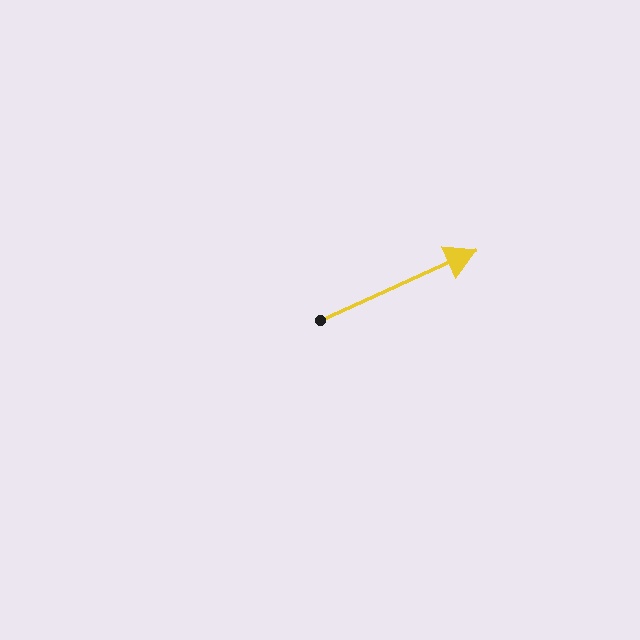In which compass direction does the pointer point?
Northeast.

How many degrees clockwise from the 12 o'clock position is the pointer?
Approximately 66 degrees.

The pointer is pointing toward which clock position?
Roughly 2 o'clock.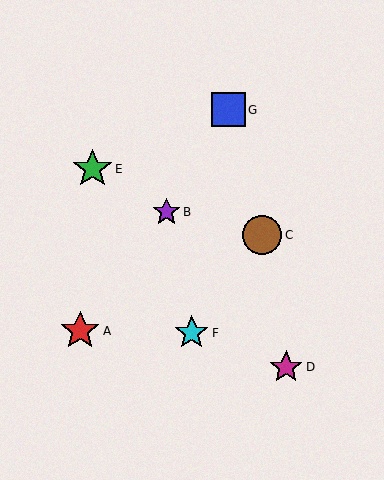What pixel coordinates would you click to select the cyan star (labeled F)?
Click at (192, 333) to select the cyan star F.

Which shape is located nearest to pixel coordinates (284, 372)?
The magenta star (labeled D) at (286, 367) is nearest to that location.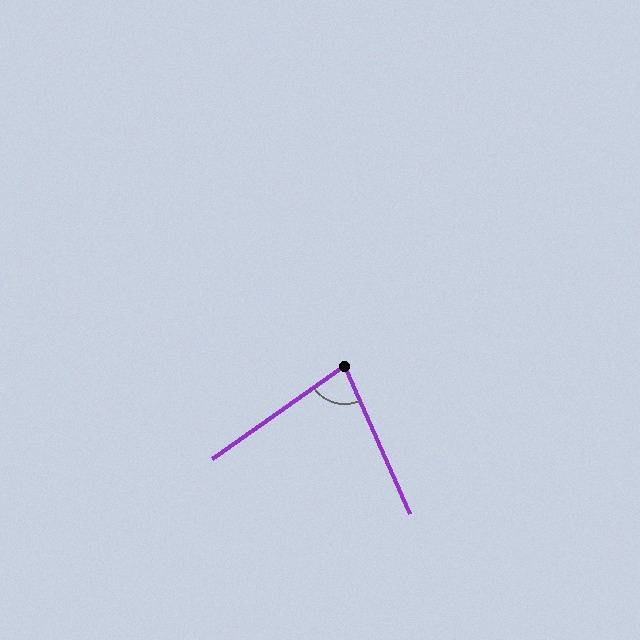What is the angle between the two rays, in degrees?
Approximately 78 degrees.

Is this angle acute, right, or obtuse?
It is acute.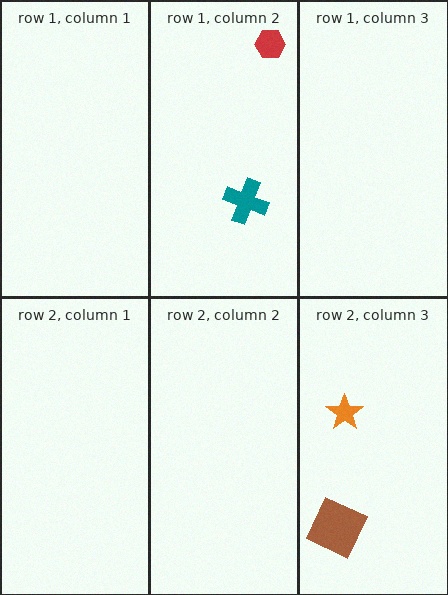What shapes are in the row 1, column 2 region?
The teal cross, the red hexagon.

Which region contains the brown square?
The row 2, column 3 region.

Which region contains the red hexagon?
The row 1, column 2 region.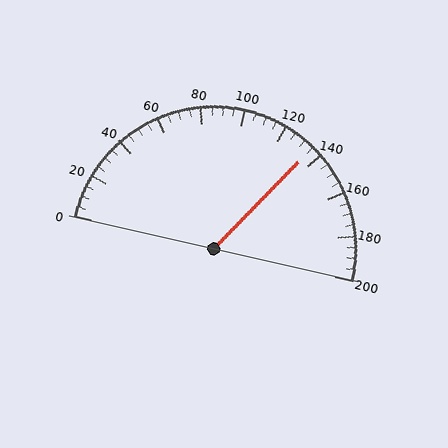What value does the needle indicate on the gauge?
The needle indicates approximately 135.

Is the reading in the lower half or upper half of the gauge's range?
The reading is in the upper half of the range (0 to 200).